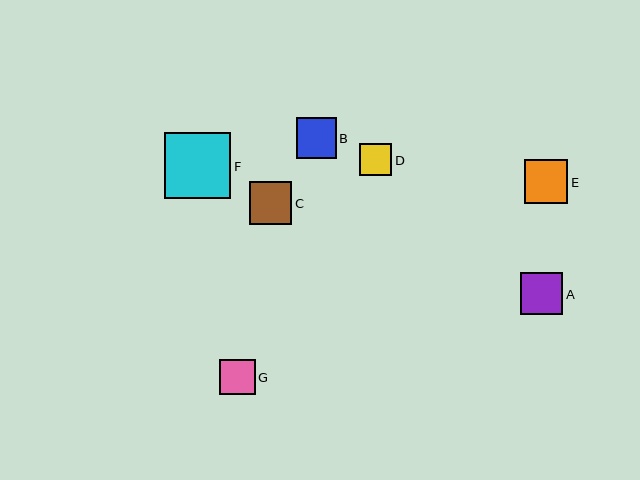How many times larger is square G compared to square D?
Square G is approximately 1.1 times the size of square D.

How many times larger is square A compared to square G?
Square A is approximately 1.2 times the size of square G.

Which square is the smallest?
Square D is the smallest with a size of approximately 32 pixels.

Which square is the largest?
Square F is the largest with a size of approximately 66 pixels.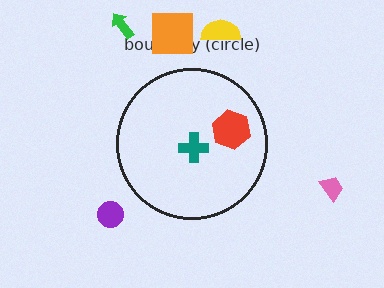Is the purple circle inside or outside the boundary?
Outside.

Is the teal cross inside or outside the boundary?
Inside.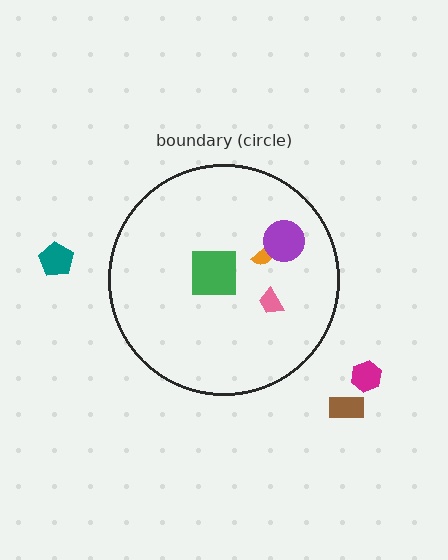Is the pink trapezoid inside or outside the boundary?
Inside.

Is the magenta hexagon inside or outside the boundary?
Outside.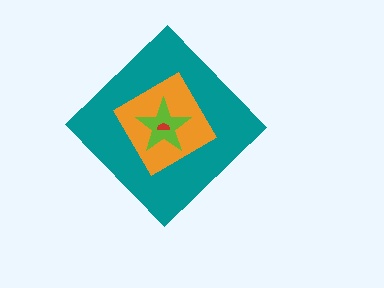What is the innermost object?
The red semicircle.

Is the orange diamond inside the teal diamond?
Yes.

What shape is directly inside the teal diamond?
The orange diamond.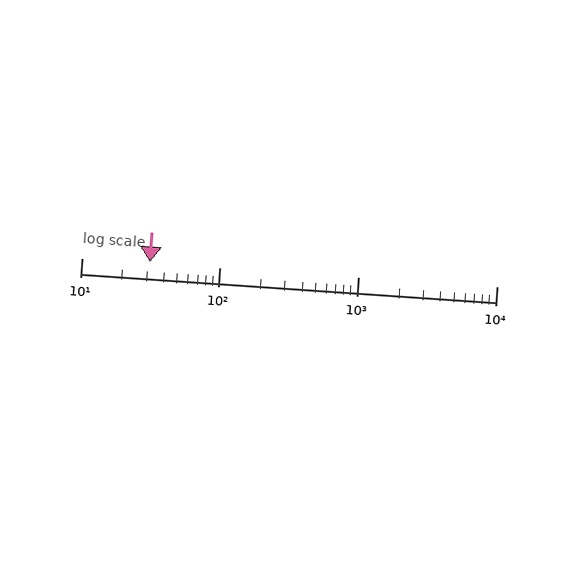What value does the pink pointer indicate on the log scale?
The pointer indicates approximately 31.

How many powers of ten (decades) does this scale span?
The scale spans 3 decades, from 10 to 10000.